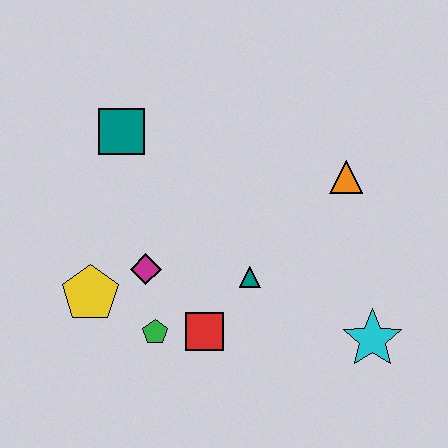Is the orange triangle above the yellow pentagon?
Yes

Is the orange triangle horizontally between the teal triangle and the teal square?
No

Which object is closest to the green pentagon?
The red square is closest to the green pentagon.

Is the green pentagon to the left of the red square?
Yes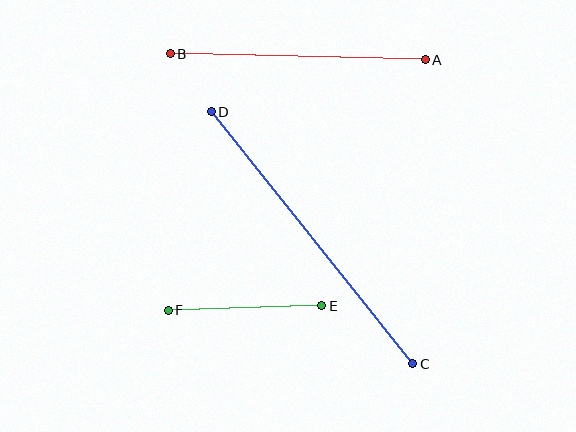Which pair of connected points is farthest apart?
Points C and D are farthest apart.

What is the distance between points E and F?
The distance is approximately 154 pixels.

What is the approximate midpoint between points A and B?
The midpoint is at approximately (298, 57) pixels.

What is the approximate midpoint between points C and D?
The midpoint is at approximately (312, 238) pixels.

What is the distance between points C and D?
The distance is approximately 323 pixels.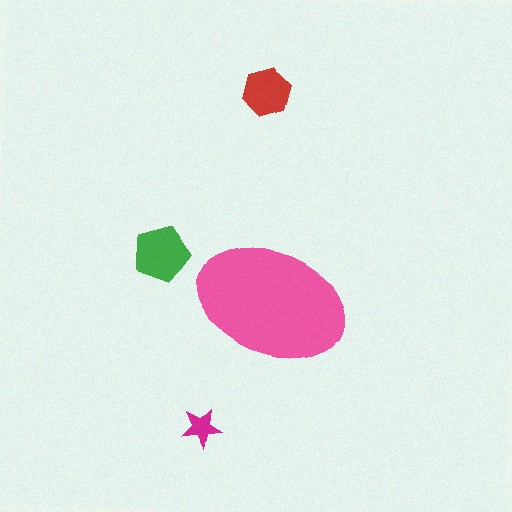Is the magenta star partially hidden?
No, the magenta star is fully visible.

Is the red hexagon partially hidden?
No, the red hexagon is fully visible.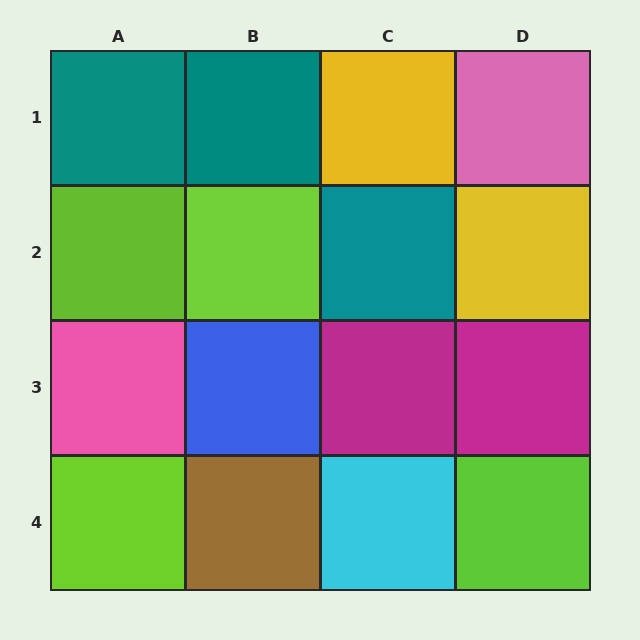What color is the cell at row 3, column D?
Magenta.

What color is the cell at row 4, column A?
Lime.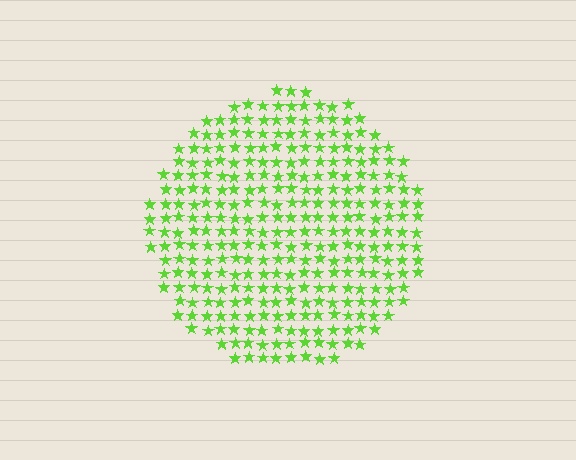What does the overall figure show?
The overall figure shows a circle.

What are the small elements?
The small elements are stars.